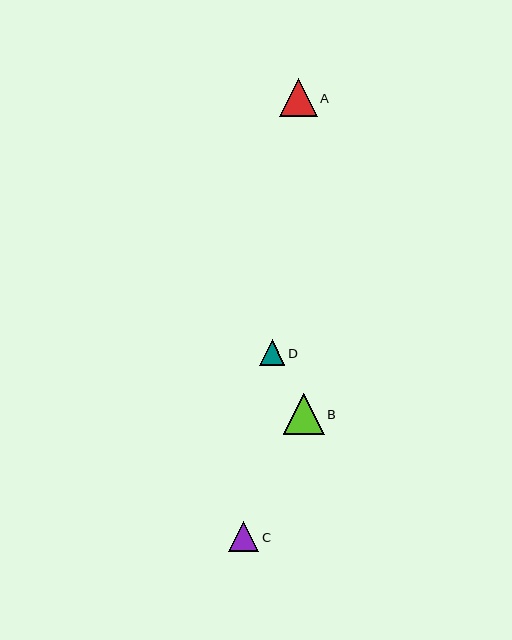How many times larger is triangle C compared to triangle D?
Triangle C is approximately 1.2 times the size of triangle D.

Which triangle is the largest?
Triangle B is the largest with a size of approximately 41 pixels.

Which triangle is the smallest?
Triangle D is the smallest with a size of approximately 25 pixels.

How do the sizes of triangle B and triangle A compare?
Triangle B and triangle A are approximately the same size.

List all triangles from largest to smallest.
From largest to smallest: B, A, C, D.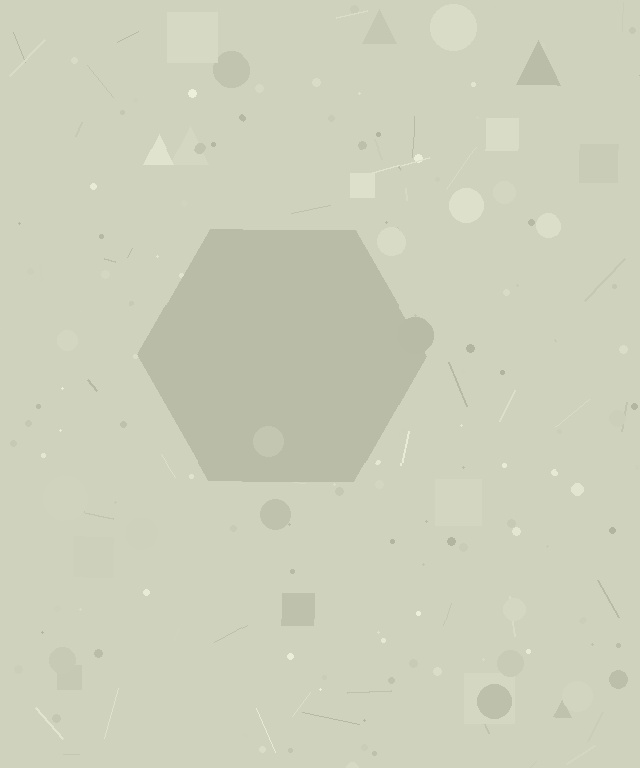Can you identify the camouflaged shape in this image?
The camouflaged shape is a hexagon.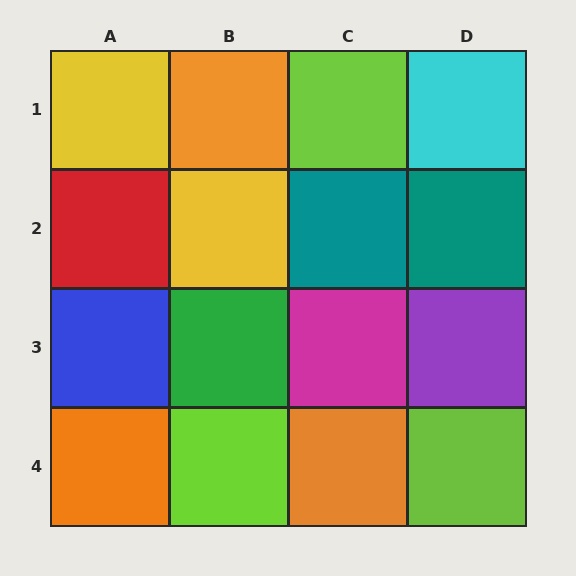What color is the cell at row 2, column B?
Yellow.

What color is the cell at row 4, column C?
Orange.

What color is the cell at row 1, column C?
Lime.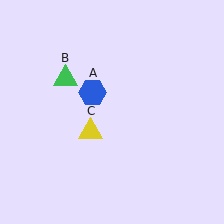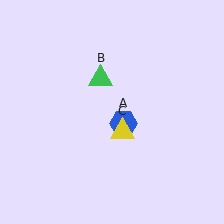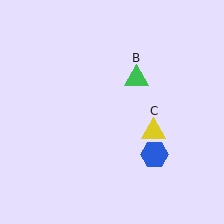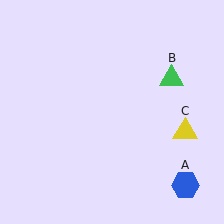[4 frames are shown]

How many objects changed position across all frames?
3 objects changed position: blue hexagon (object A), green triangle (object B), yellow triangle (object C).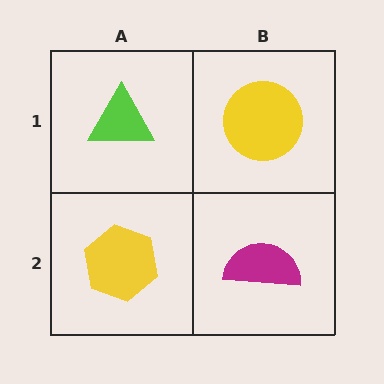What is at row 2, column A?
A yellow hexagon.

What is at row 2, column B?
A magenta semicircle.